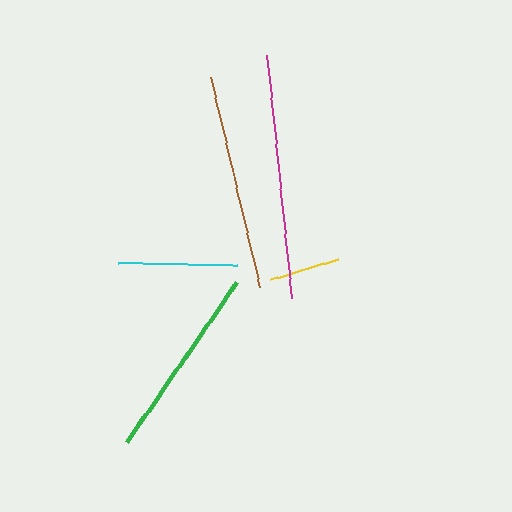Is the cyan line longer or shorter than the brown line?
The brown line is longer than the cyan line.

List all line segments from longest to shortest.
From longest to shortest: magenta, brown, green, cyan, yellow.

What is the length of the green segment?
The green segment is approximately 194 pixels long.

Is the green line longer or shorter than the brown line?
The brown line is longer than the green line.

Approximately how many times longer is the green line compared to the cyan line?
The green line is approximately 1.6 times the length of the cyan line.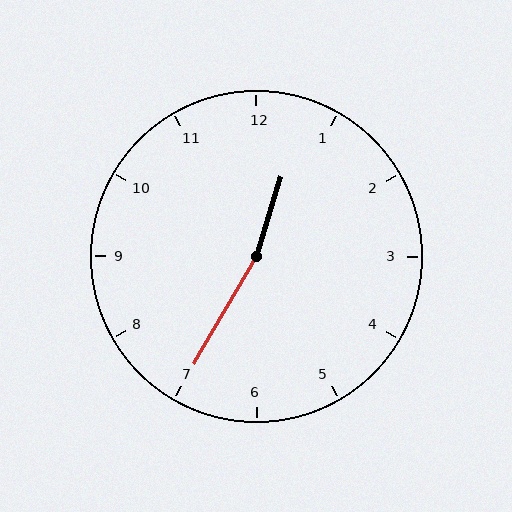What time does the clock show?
12:35.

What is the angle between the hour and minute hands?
Approximately 168 degrees.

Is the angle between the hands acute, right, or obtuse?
It is obtuse.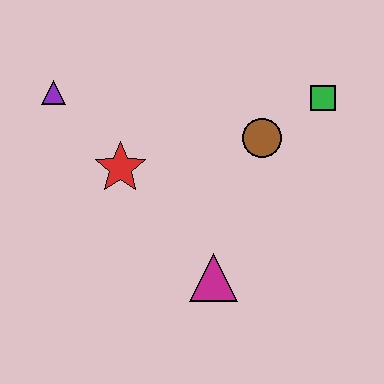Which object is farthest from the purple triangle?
The green square is farthest from the purple triangle.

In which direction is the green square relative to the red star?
The green square is to the right of the red star.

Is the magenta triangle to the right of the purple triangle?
Yes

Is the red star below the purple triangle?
Yes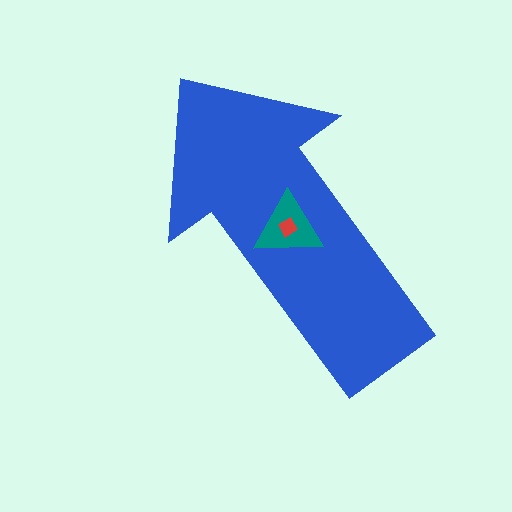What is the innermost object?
The red diamond.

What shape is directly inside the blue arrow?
The teal triangle.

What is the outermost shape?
The blue arrow.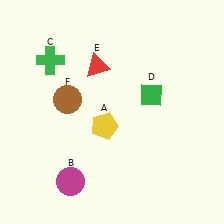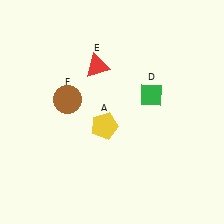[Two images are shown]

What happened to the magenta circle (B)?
The magenta circle (B) was removed in Image 2. It was in the bottom-left area of Image 1.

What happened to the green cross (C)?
The green cross (C) was removed in Image 2. It was in the top-left area of Image 1.